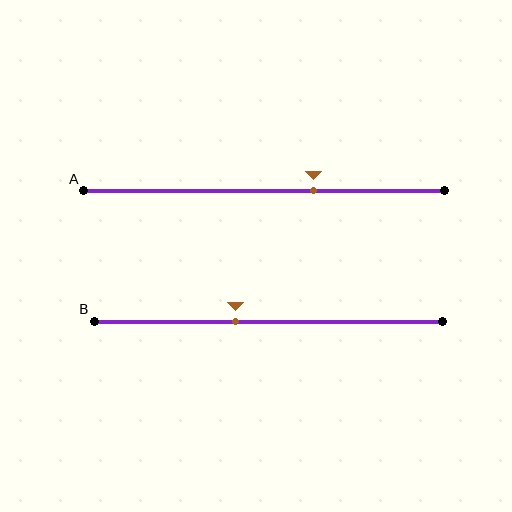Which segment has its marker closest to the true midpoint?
Segment B has its marker closest to the true midpoint.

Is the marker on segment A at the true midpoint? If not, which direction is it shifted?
No, the marker on segment A is shifted to the right by about 14% of the segment length.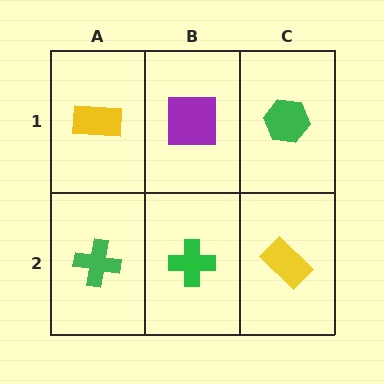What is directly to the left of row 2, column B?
A green cross.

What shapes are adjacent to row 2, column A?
A yellow rectangle (row 1, column A), a green cross (row 2, column B).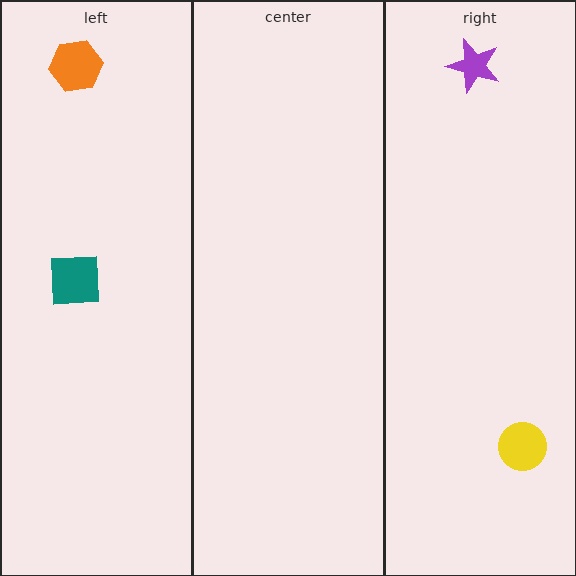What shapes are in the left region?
The orange hexagon, the teal square.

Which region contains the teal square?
The left region.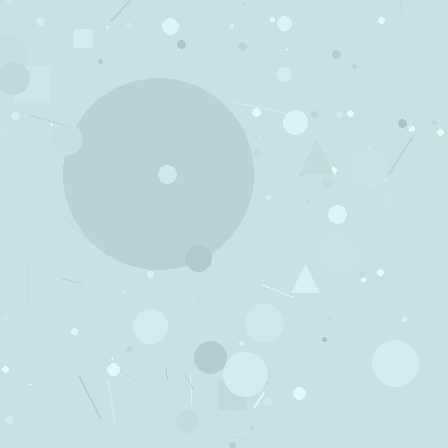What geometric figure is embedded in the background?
A circle is embedded in the background.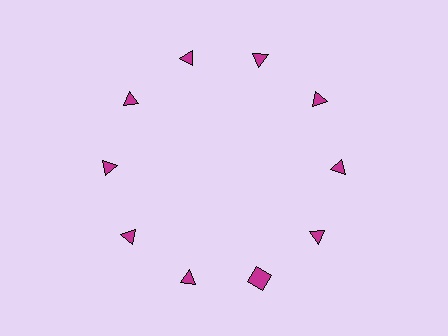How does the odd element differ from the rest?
It has a different shape: square instead of triangle.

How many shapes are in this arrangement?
There are 10 shapes arranged in a ring pattern.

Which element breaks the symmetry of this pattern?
The magenta square at roughly the 5 o'clock position breaks the symmetry. All other shapes are magenta triangles.